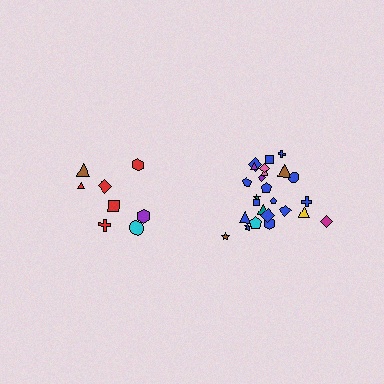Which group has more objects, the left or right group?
The right group.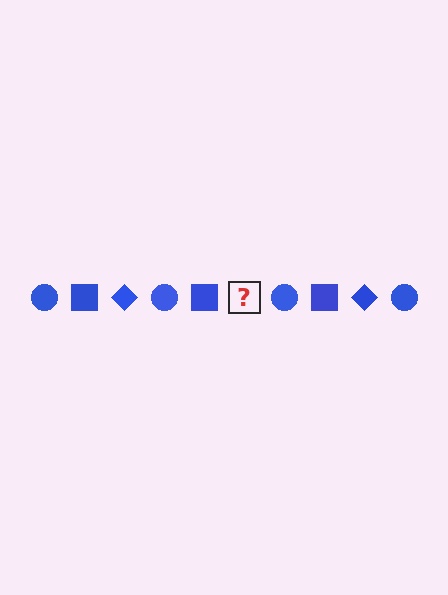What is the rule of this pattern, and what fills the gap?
The rule is that the pattern cycles through circle, square, diamond shapes in blue. The gap should be filled with a blue diamond.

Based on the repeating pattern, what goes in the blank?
The blank should be a blue diamond.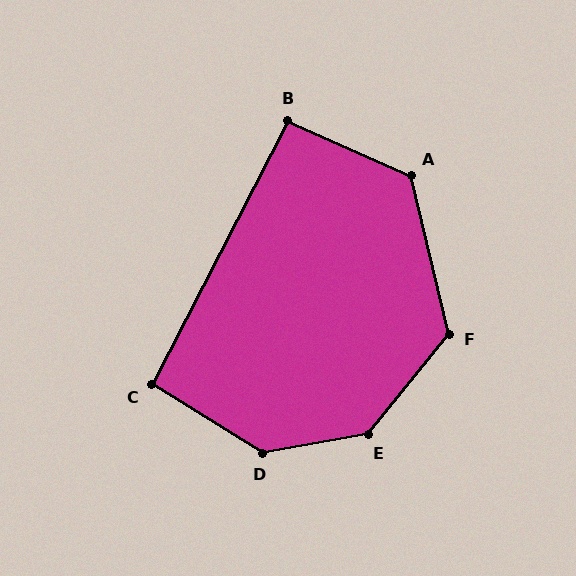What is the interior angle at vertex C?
Approximately 95 degrees (approximately right).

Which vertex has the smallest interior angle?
B, at approximately 94 degrees.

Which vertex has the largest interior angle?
E, at approximately 139 degrees.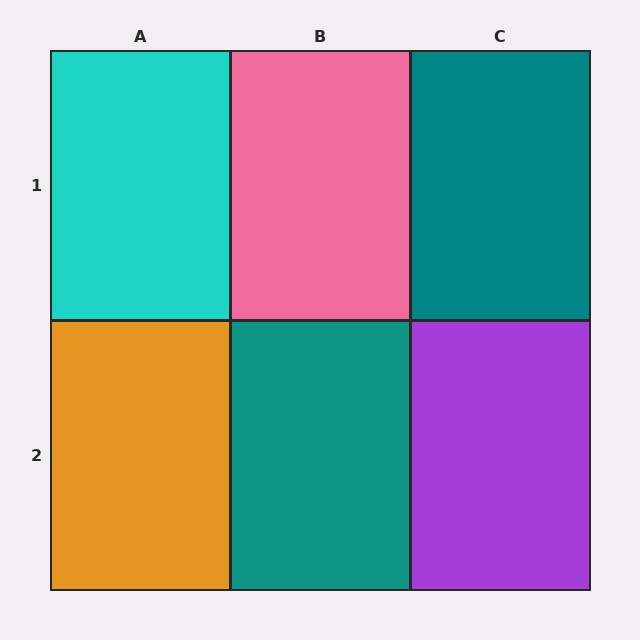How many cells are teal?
2 cells are teal.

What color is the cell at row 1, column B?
Pink.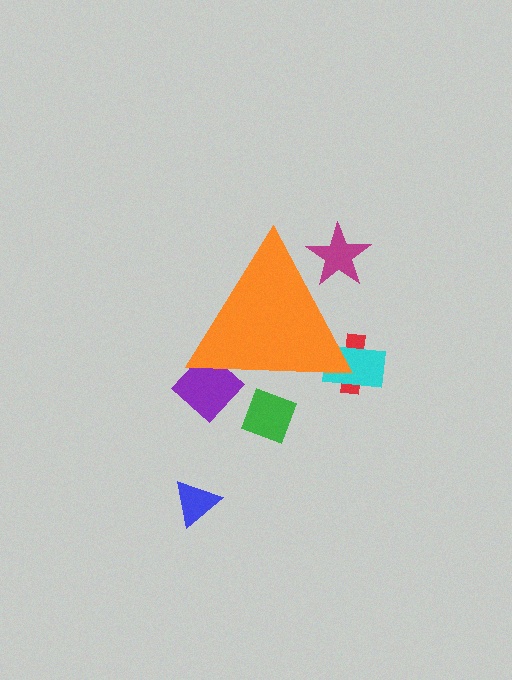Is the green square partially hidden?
Yes, the green square is partially hidden behind the orange triangle.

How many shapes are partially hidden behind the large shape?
5 shapes are partially hidden.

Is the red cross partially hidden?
Yes, the red cross is partially hidden behind the orange triangle.